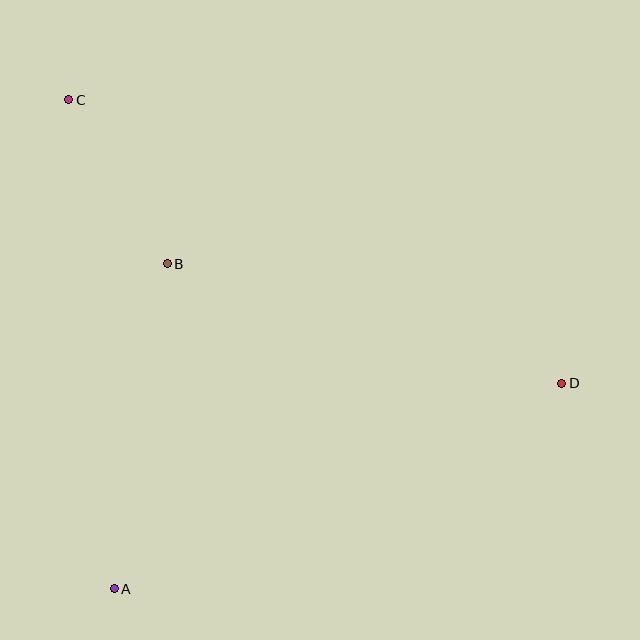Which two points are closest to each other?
Points B and C are closest to each other.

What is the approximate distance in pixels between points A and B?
The distance between A and B is approximately 329 pixels.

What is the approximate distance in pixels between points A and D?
The distance between A and D is approximately 493 pixels.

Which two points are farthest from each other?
Points C and D are farthest from each other.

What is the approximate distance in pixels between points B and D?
The distance between B and D is approximately 412 pixels.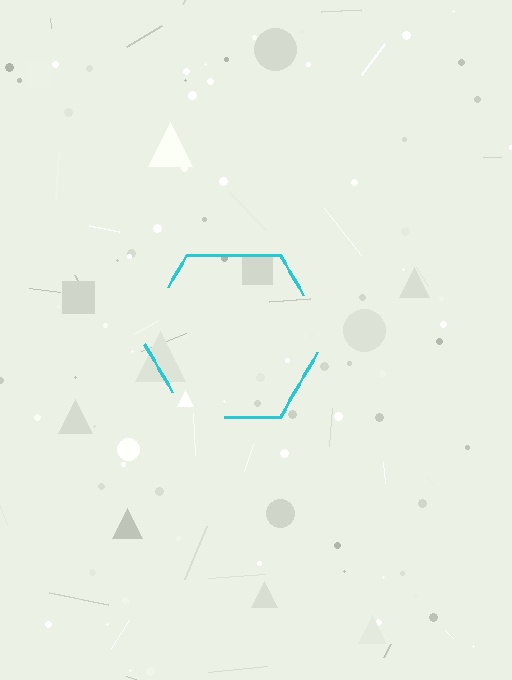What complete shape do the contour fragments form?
The contour fragments form a hexagon.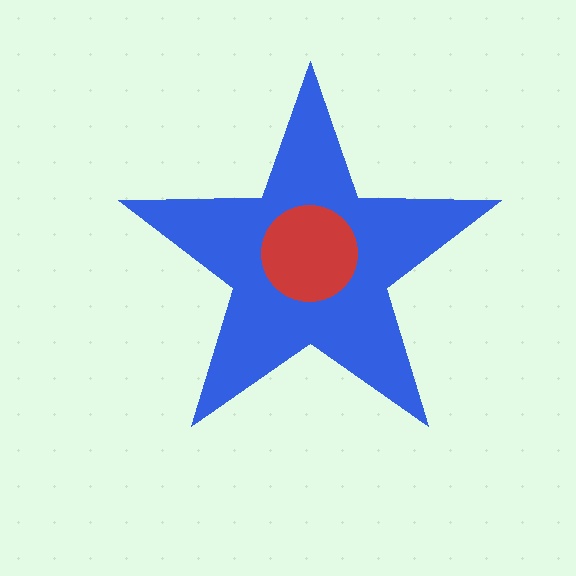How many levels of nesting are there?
2.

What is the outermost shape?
The blue star.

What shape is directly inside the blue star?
The red circle.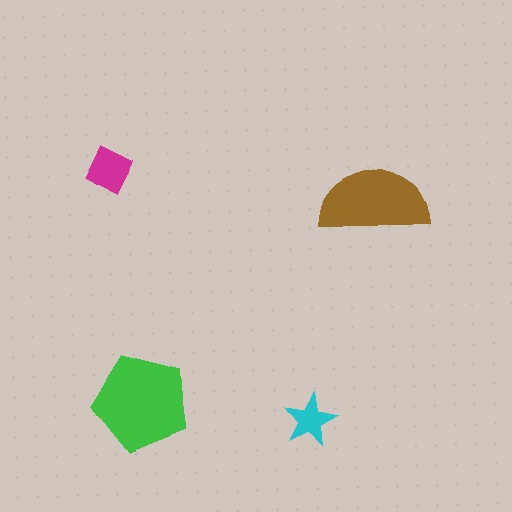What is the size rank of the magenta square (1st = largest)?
3rd.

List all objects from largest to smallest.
The green pentagon, the brown semicircle, the magenta square, the cyan star.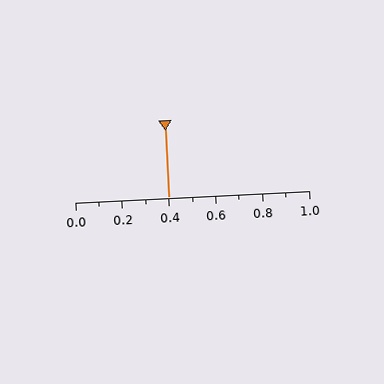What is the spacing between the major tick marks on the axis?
The major ticks are spaced 0.2 apart.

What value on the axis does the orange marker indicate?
The marker indicates approximately 0.4.